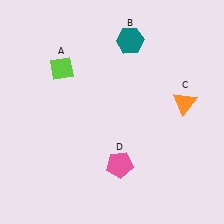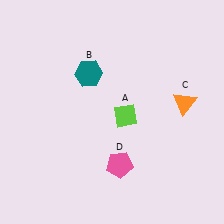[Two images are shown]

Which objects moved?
The objects that moved are: the lime diamond (A), the teal hexagon (B).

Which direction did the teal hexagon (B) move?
The teal hexagon (B) moved left.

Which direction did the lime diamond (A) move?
The lime diamond (A) moved right.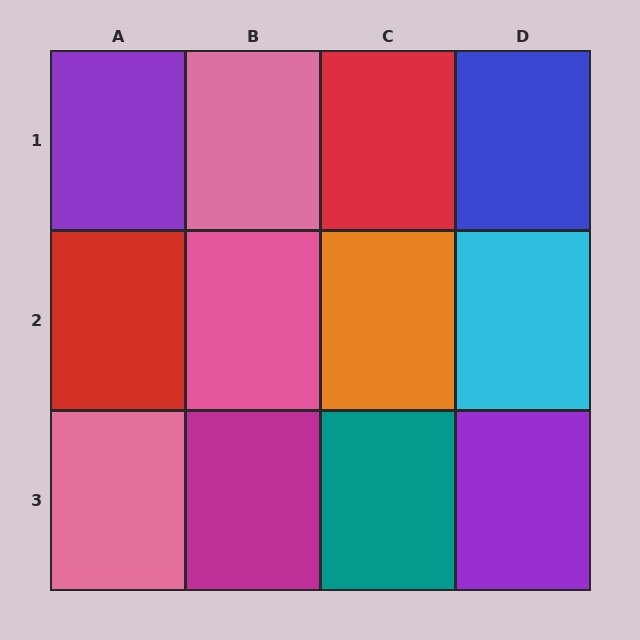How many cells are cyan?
1 cell is cyan.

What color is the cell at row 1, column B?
Pink.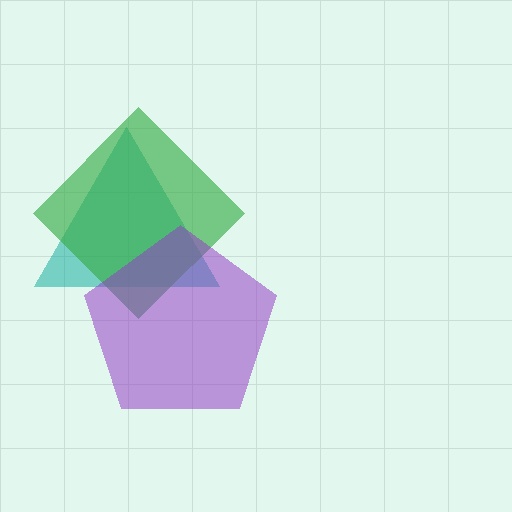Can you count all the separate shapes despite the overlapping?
Yes, there are 3 separate shapes.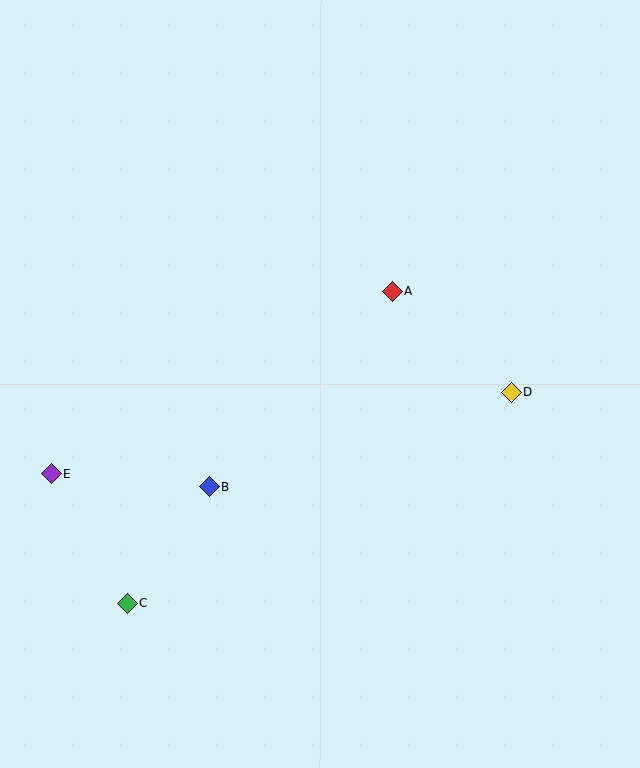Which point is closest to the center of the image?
Point A at (392, 291) is closest to the center.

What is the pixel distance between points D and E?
The distance between D and E is 467 pixels.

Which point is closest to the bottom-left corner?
Point C is closest to the bottom-left corner.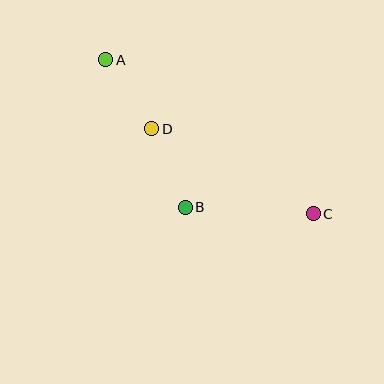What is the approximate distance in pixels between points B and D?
The distance between B and D is approximately 86 pixels.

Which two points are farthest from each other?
Points A and C are farthest from each other.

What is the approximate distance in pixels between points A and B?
The distance between A and B is approximately 168 pixels.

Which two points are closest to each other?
Points A and D are closest to each other.